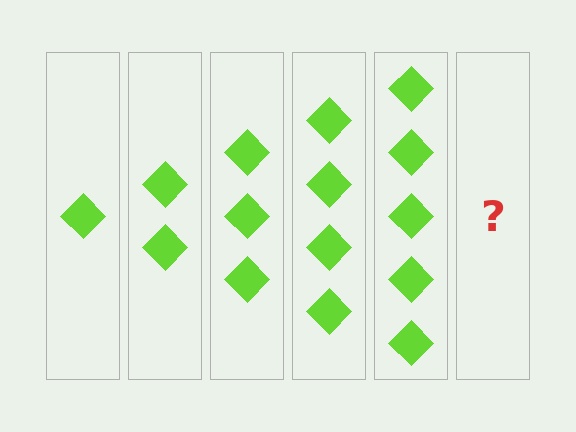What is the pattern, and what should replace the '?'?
The pattern is that each step adds one more diamond. The '?' should be 6 diamonds.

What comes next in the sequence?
The next element should be 6 diamonds.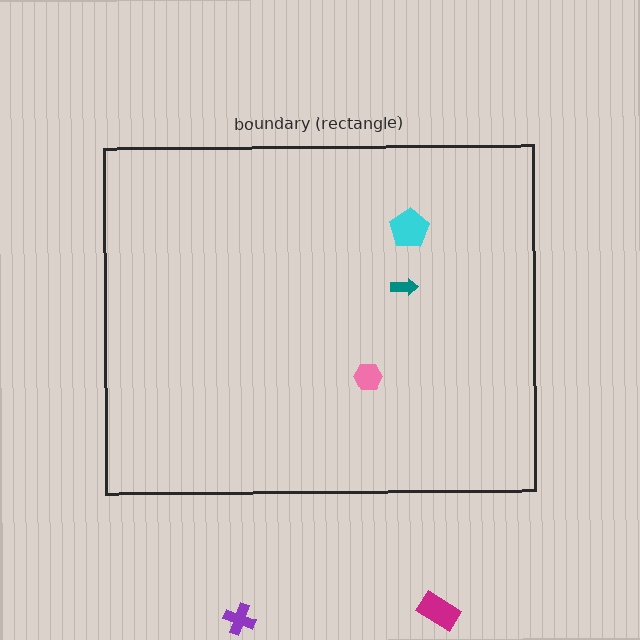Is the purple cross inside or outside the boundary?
Outside.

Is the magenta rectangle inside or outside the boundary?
Outside.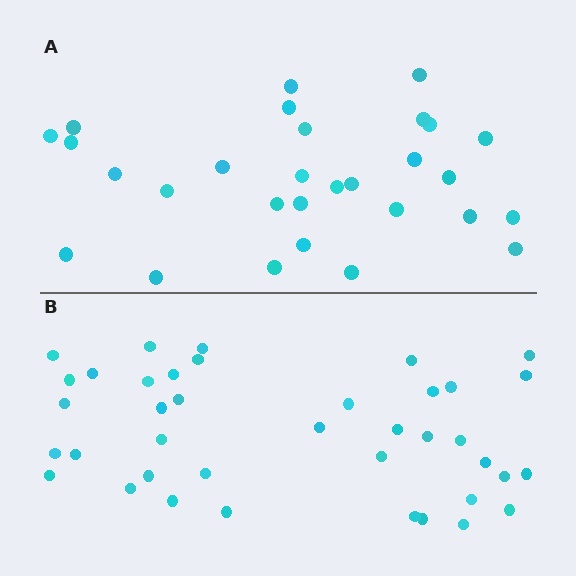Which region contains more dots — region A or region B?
Region B (the bottom region) has more dots.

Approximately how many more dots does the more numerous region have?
Region B has roughly 10 or so more dots than region A.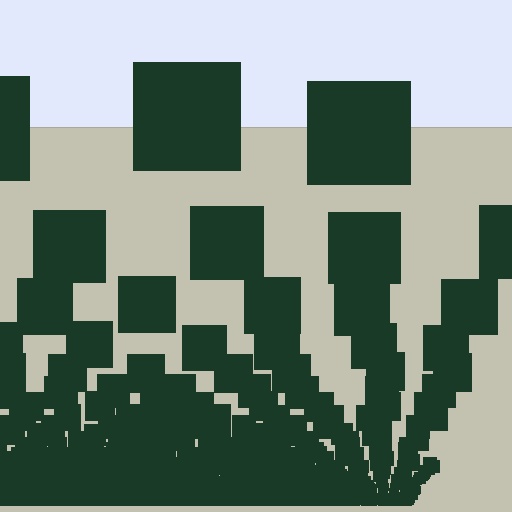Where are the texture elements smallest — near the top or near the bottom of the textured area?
Near the bottom.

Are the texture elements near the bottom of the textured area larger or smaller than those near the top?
Smaller. The gradient is inverted — elements near the bottom are smaller and denser.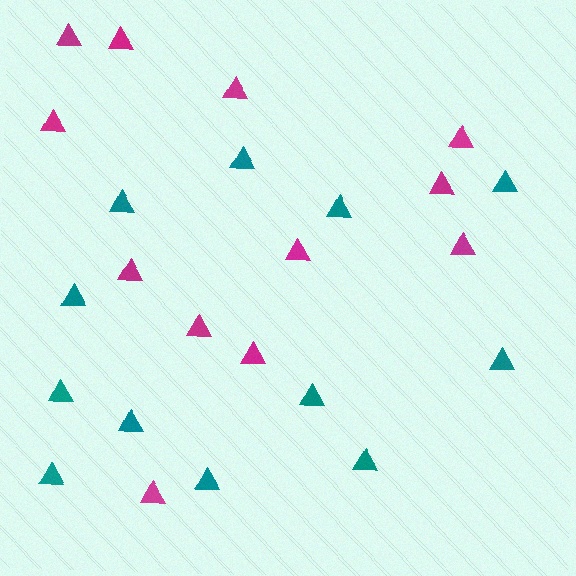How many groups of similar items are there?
There are 2 groups: one group of teal triangles (12) and one group of magenta triangles (12).